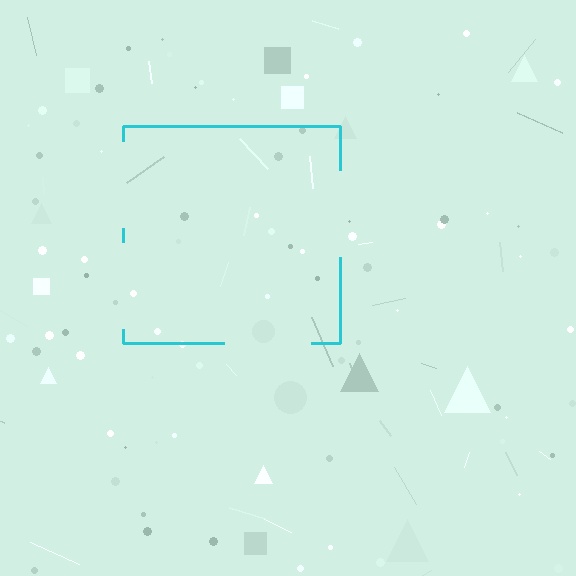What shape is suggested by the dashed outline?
The dashed outline suggests a square.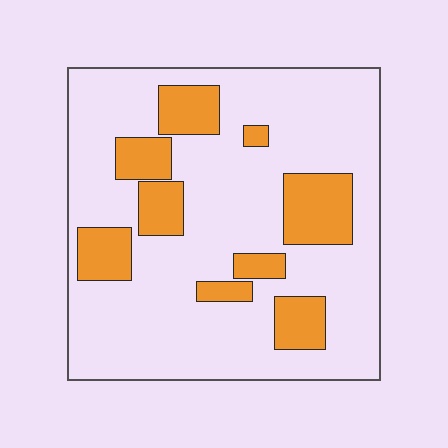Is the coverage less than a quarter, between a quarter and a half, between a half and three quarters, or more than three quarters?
Less than a quarter.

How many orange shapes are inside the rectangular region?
9.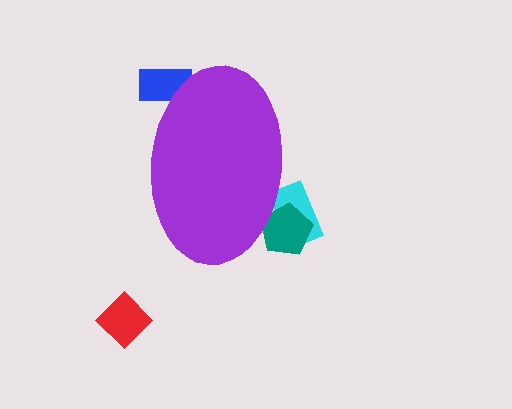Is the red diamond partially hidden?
No, the red diamond is fully visible.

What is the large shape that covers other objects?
A purple ellipse.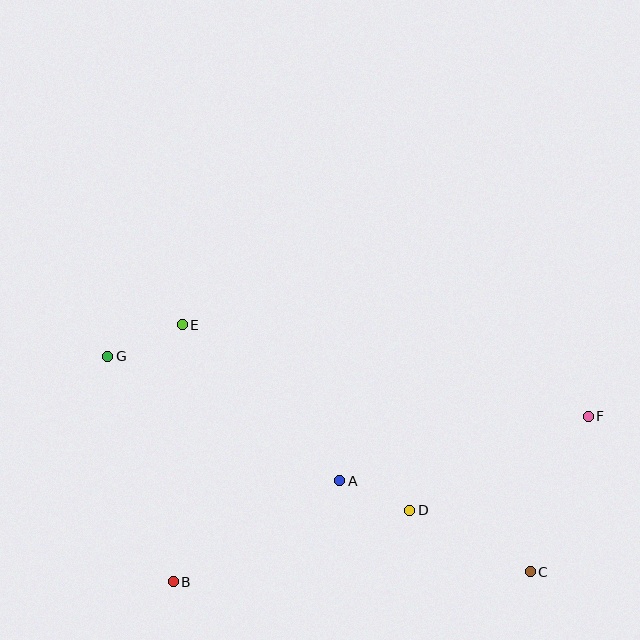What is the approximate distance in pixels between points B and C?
The distance between B and C is approximately 357 pixels.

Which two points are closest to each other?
Points A and D are closest to each other.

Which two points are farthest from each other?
Points F and G are farthest from each other.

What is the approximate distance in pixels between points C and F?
The distance between C and F is approximately 166 pixels.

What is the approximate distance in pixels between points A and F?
The distance between A and F is approximately 257 pixels.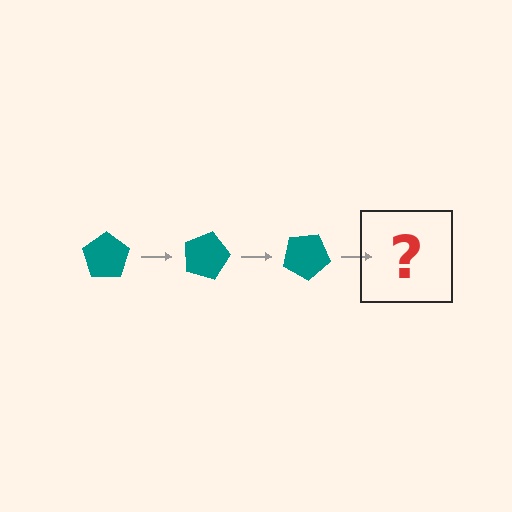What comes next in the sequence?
The next element should be a teal pentagon rotated 45 degrees.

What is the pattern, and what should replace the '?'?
The pattern is that the pentagon rotates 15 degrees each step. The '?' should be a teal pentagon rotated 45 degrees.